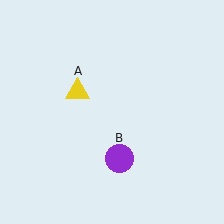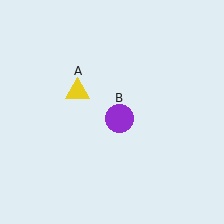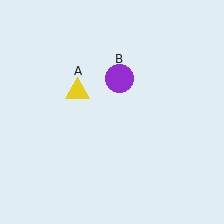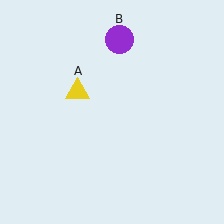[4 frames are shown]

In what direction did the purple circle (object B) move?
The purple circle (object B) moved up.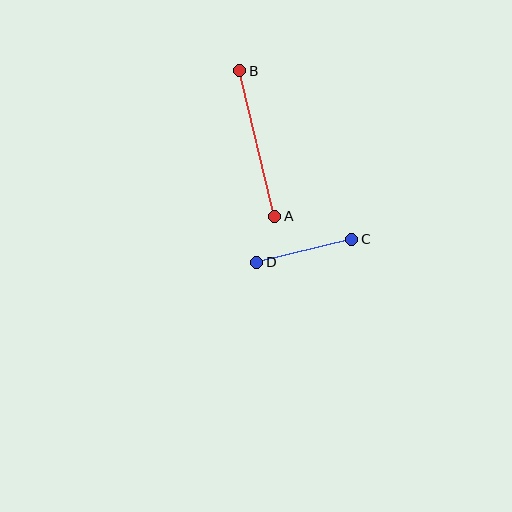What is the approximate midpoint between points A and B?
The midpoint is at approximately (257, 143) pixels.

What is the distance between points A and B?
The distance is approximately 149 pixels.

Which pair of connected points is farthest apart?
Points A and B are farthest apart.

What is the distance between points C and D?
The distance is approximately 98 pixels.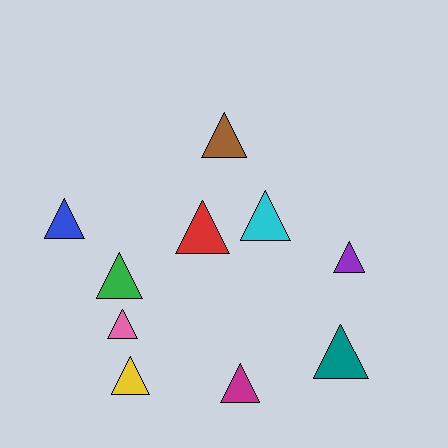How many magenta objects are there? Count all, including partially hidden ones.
There is 1 magenta object.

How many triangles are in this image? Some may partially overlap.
There are 10 triangles.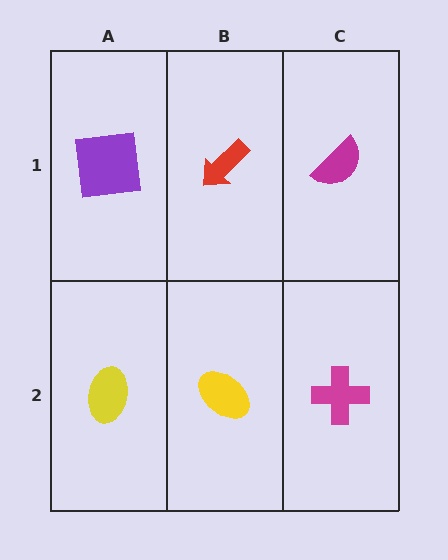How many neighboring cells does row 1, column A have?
2.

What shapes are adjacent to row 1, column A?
A yellow ellipse (row 2, column A), a red arrow (row 1, column B).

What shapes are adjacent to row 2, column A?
A purple square (row 1, column A), a yellow ellipse (row 2, column B).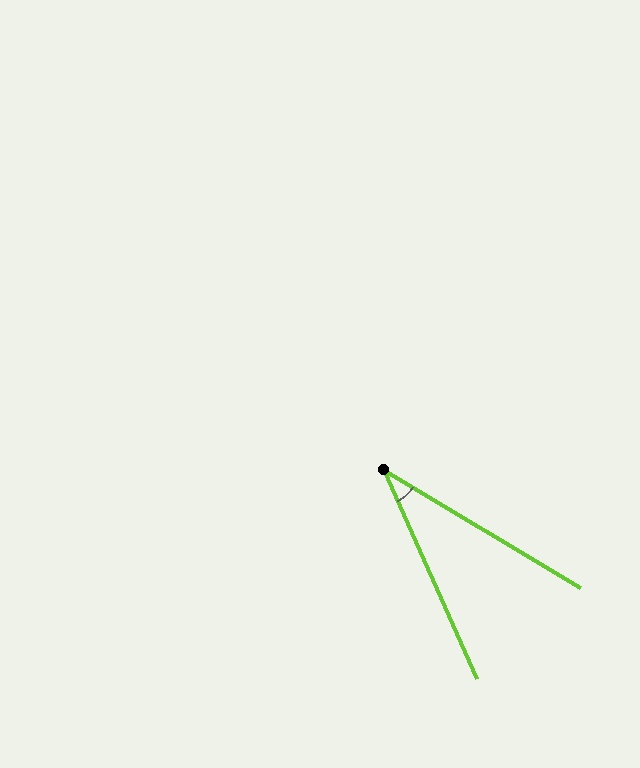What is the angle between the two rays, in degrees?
Approximately 35 degrees.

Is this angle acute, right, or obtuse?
It is acute.